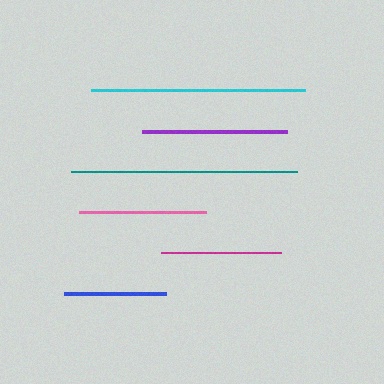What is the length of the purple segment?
The purple segment is approximately 144 pixels long.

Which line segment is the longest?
The teal line is the longest at approximately 226 pixels.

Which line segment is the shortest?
The blue line is the shortest at approximately 102 pixels.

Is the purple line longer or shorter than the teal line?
The teal line is longer than the purple line.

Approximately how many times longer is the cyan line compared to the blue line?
The cyan line is approximately 2.1 times the length of the blue line.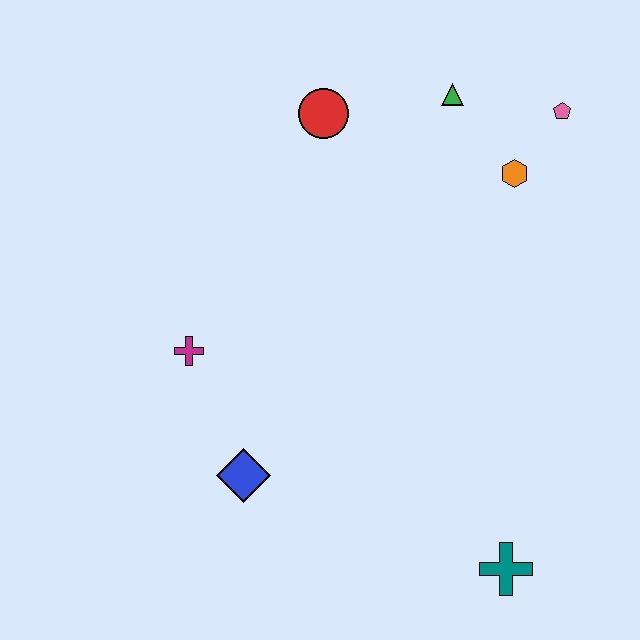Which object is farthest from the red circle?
The teal cross is farthest from the red circle.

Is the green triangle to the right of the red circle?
Yes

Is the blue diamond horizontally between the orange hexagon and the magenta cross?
Yes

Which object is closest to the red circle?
The green triangle is closest to the red circle.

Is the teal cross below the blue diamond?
Yes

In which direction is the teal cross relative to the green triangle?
The teal cross is below the green triangle.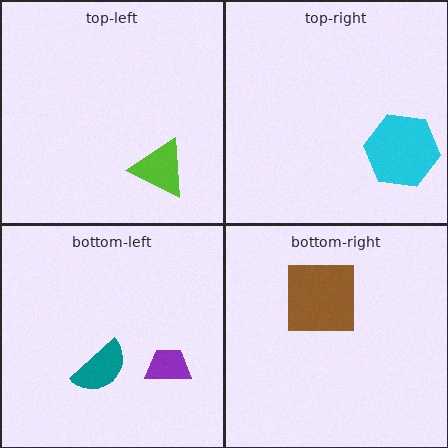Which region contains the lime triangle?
The top-left region.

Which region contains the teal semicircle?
The bottom-left region.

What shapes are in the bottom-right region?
The brown square.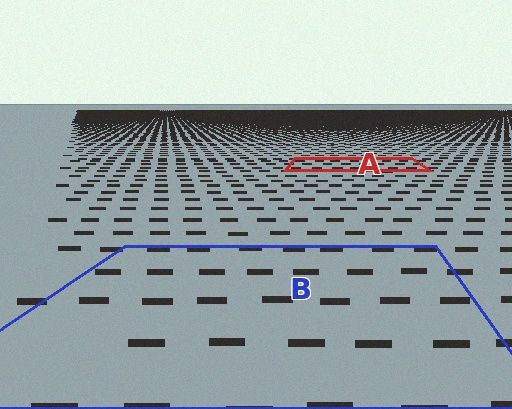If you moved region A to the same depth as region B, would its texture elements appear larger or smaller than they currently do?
They would appear larger. At a closer depth, the same texture elements are projected at a bigger on-screen size.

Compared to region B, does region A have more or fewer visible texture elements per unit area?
Region A has more texture elements per unit area — they are packed more densely because it is farther away.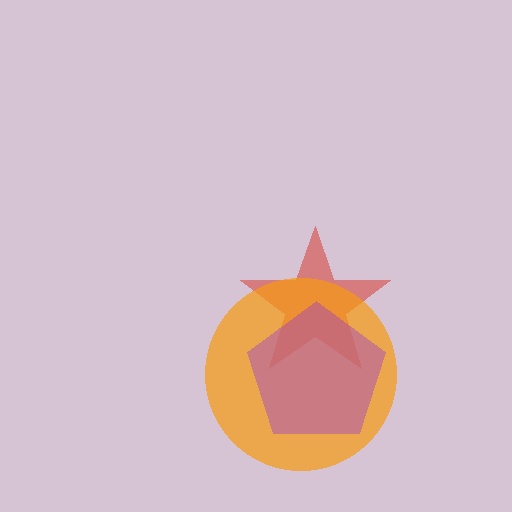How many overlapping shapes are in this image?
There are 3 overlapping shapes in the image.